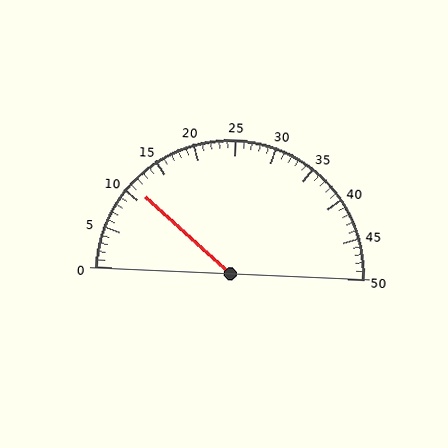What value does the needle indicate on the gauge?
The needle indicates approximately 11.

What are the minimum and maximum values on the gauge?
The gauge ranges from 0 to 50.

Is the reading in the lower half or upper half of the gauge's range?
The reading is in the lower half of the range (0 to 50).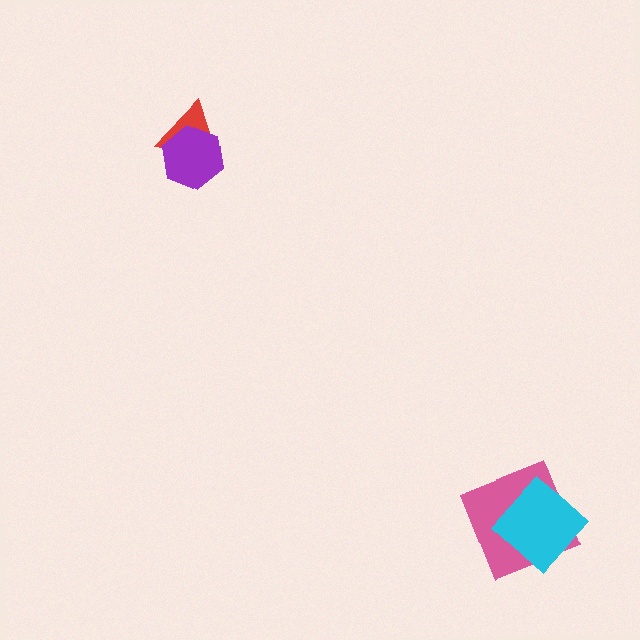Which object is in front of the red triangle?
The purple hexagon is in front of the red triangle.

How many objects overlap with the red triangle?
1 object overlaps with the red triangle.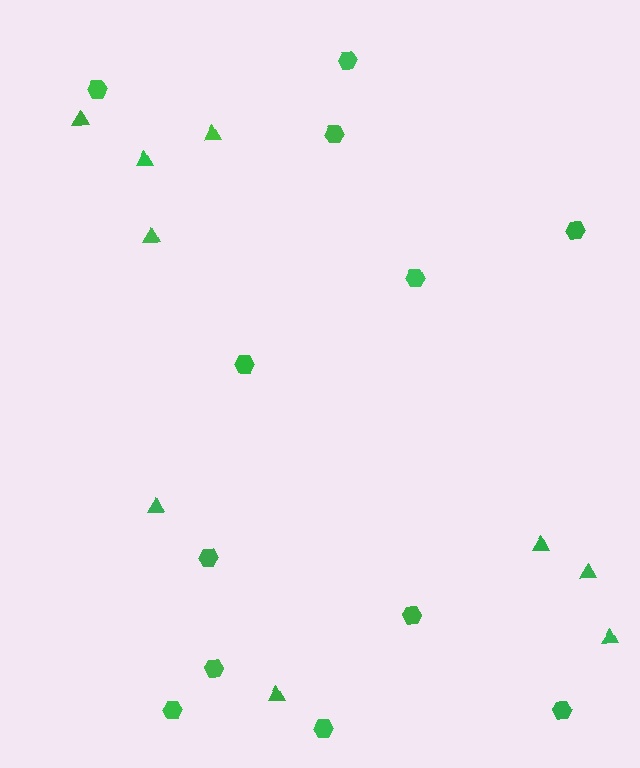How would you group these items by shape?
There are 2 groups: one group of triangles (9) and one group of hexagons (12).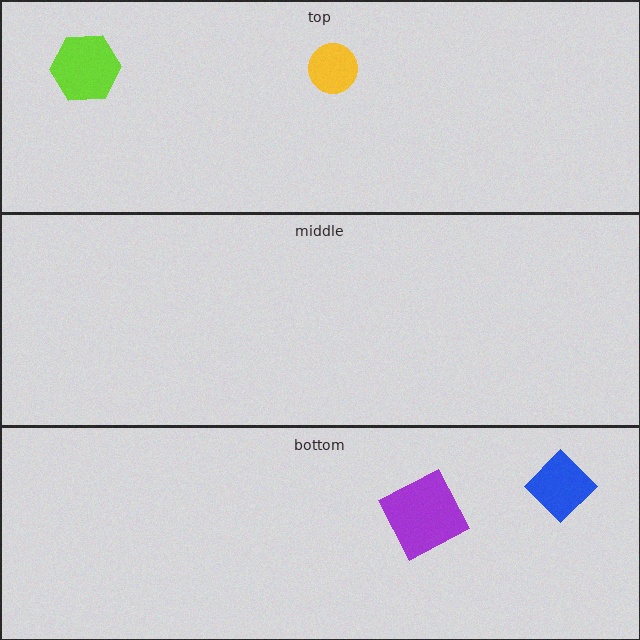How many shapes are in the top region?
2.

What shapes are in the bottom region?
The blue diamond, the purple square.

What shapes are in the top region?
The yellow circle, the lime hexagon.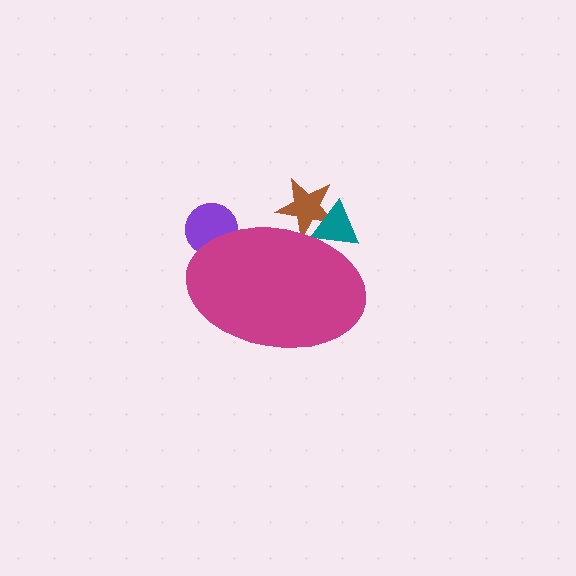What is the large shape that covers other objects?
A magenta ellipse.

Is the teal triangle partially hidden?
Yes, the teal triangle is partially hidden behind the magenta ellipse.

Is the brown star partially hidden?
Yes, the brown star is partially hidden behind the magenta ellipse.